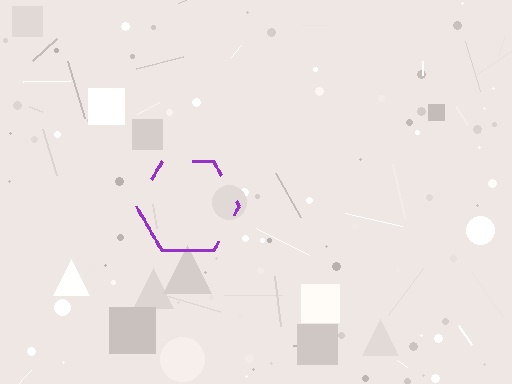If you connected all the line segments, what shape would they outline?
They would outline a hexagon.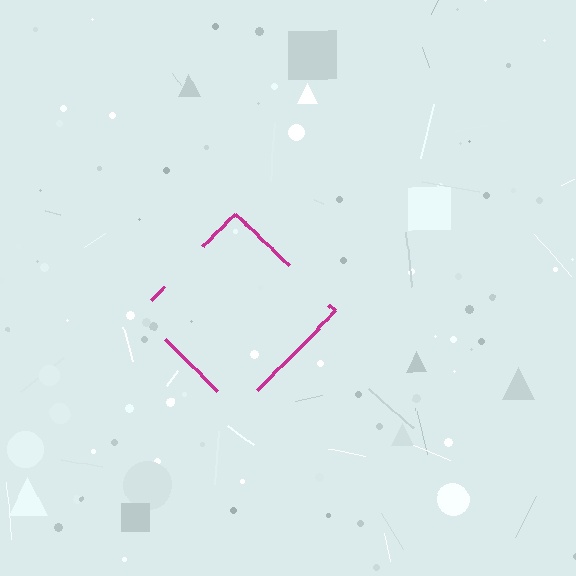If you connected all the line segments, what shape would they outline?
They would outline a diamond.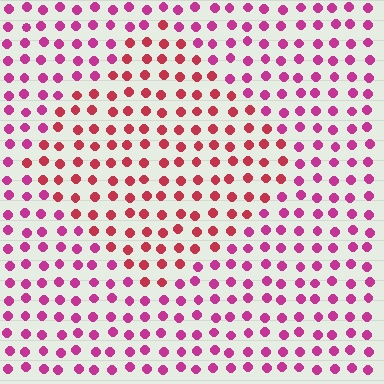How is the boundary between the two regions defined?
The boundary is defined purely by a slight shift in hue (about 30 degrees). Spacing, size, and orientation are identical on both sides.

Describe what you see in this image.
The image is filled with small magenta elements in a uniform arrangement. A diamond-shaped region is visible where the elements are tinted to a slightly different hue, forming a subtle color boundary.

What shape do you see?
I see a diamond.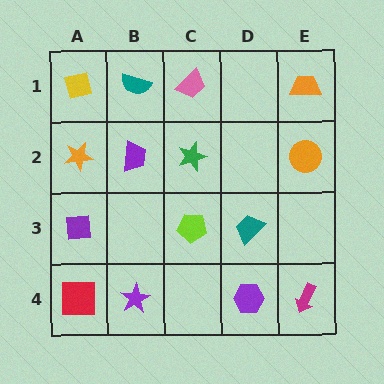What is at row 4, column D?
A purple hexagon.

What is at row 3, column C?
A lime pentagon.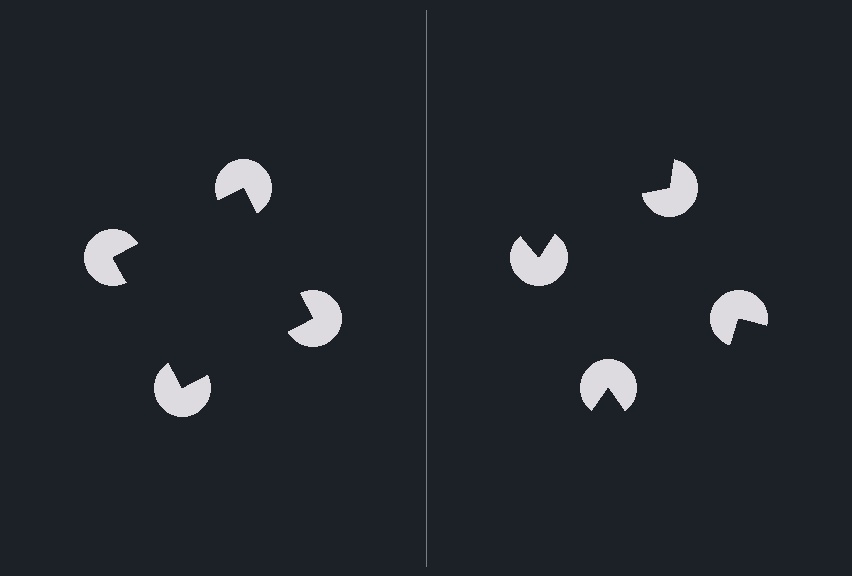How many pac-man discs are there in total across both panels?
8 — 4 on each side.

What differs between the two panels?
The pac-man discs are positioned identically on both sides; only the wedge orientations differ. On the left they align to a square; on the right they are misaligned.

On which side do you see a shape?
An illusory square appears on the left side. On the right side the wedge cuts are rotated, so no coherent shape forms.